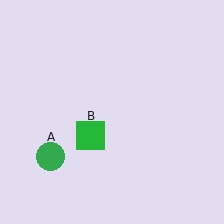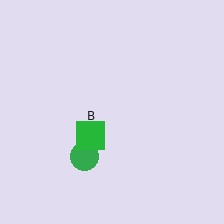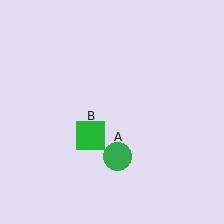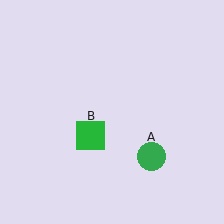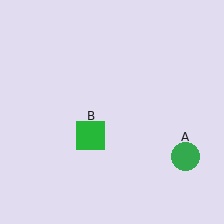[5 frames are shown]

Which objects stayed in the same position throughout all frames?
Green square (object B) remained stationary.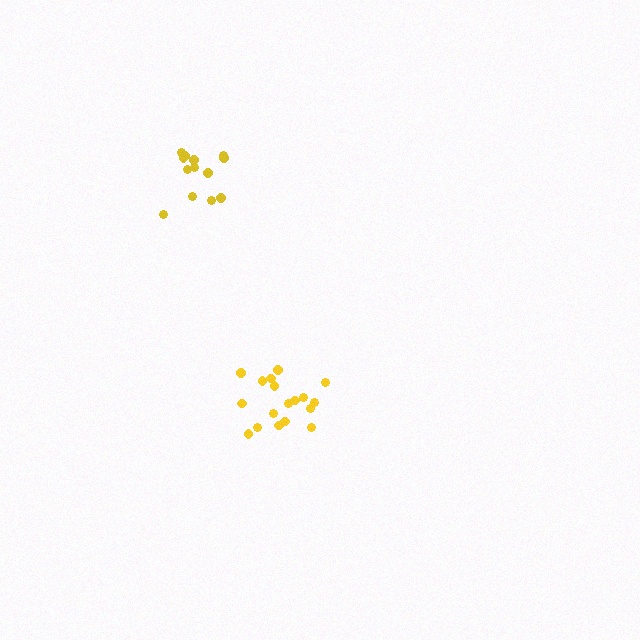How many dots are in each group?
Group 1: 13 dots, Group 2: 18 dots (31 total).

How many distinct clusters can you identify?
There are 2 distinct clusters.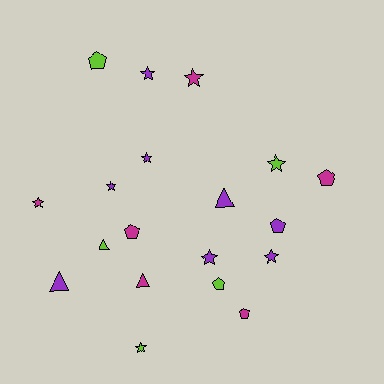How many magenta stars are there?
There are 2 magenta stars.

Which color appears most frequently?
Purple, with 8 objects.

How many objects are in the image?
There are 19 objects.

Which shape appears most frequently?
Star, with 9 objects.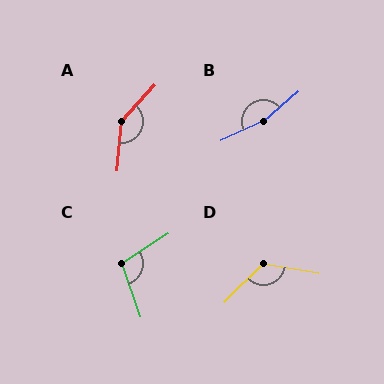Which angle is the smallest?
C, at approximately 104 degrees.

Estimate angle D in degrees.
Approximately 126 degrees.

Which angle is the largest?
B, at approximately 164 degrees.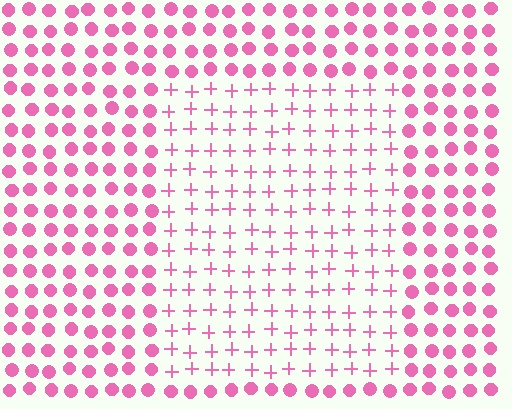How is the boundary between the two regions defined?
The boundary is defined by a change in element shape: plus signs inside vs. circles outside. All elements share the same color and spacing.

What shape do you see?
I see a rectangle.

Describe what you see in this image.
The image is filled with small pink elements arranged in a uniform grid. A rectangle-shaped region contains plus signs, while the surrounding area contains circles. The boundary is defined purely by the change in element shape.